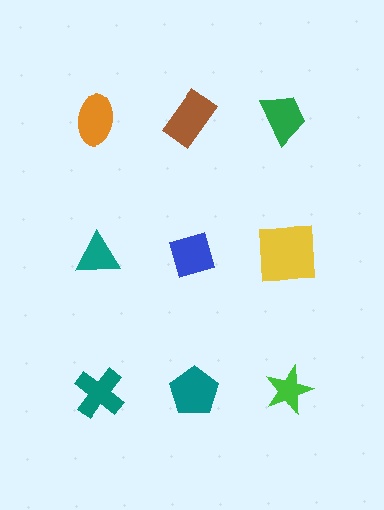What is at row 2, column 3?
A yellow square.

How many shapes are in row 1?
3 shapes.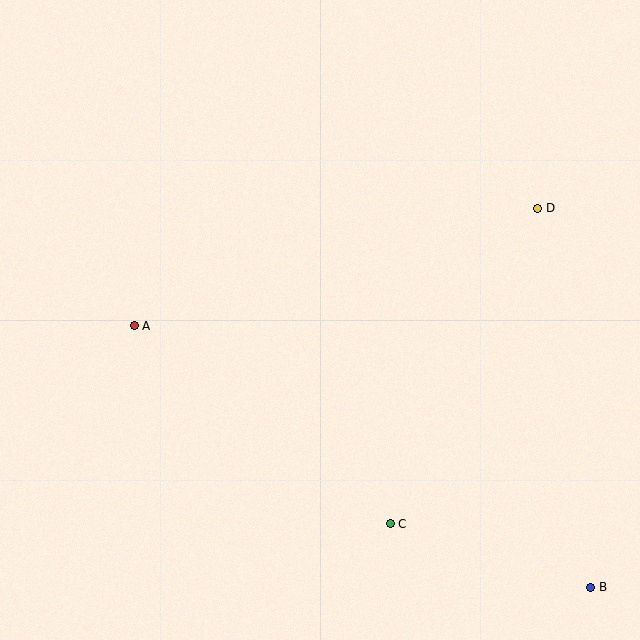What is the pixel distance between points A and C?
The distance between A and C is 323 pixels.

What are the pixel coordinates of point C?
Point C is at (390, 524).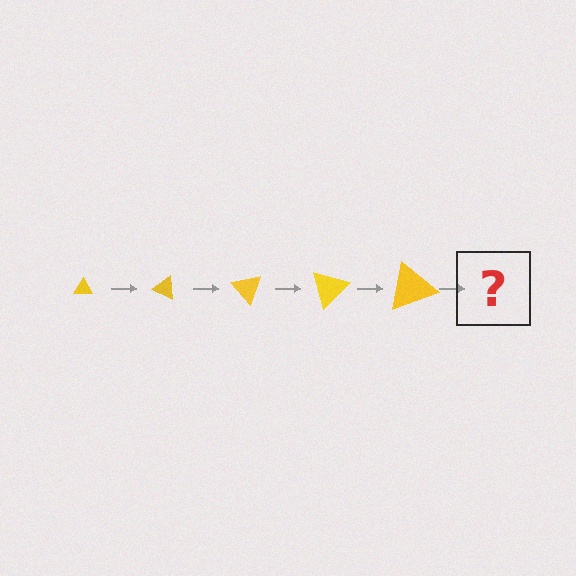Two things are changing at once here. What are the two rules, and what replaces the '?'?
The two rules are that the triangle grows larger each step and it rotates 25 degrees each step. The '?' should be a triangle, larger than the previous one and rotated 125 degrees from the start.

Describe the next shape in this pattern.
It should be a triangle, larger than the previous one and rotated 125 degrees from the start.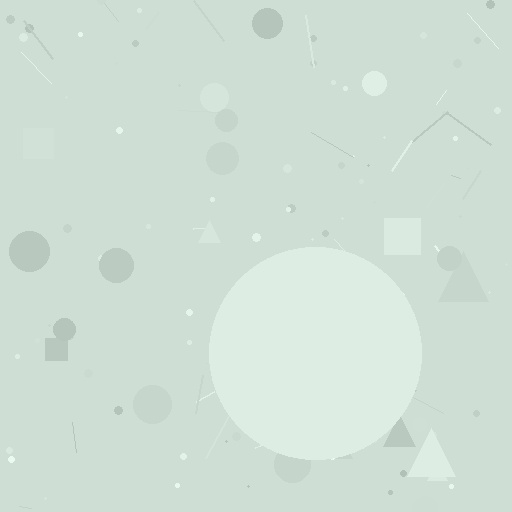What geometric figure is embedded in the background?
A circle is embedded in the background.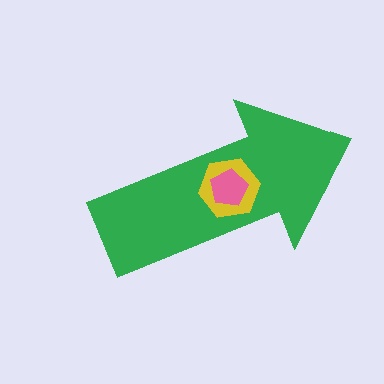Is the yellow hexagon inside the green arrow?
Yes.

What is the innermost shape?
The pink pentagon.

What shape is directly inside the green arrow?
The yellow hexagon.